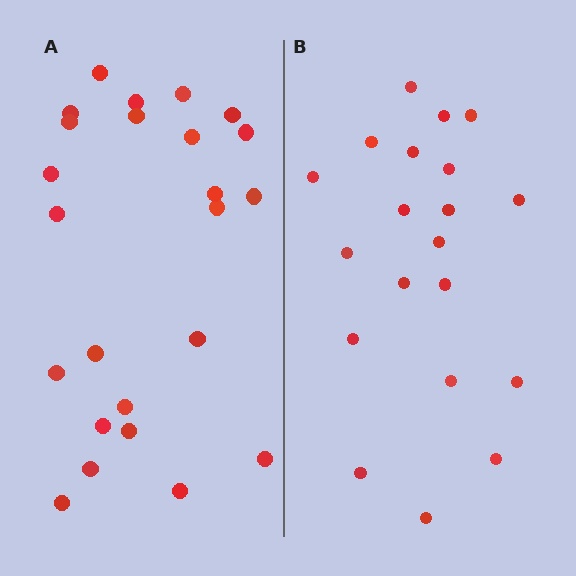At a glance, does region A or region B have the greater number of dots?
Region A (the left region) has more dots.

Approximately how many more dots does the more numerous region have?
Region A has about 4 more dots than region B.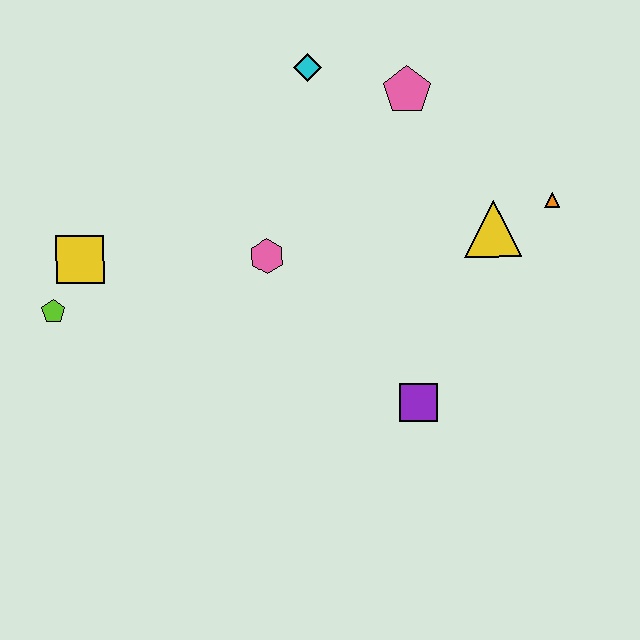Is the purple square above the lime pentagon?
No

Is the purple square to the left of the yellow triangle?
Yes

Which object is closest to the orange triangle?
The yellow triangle is closest to the orange triangle.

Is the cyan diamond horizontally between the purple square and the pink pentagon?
No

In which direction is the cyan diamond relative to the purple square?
The cyan diamond is above the purple square.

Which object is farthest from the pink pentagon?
The lime pentagon is farthest from the pink pentagon.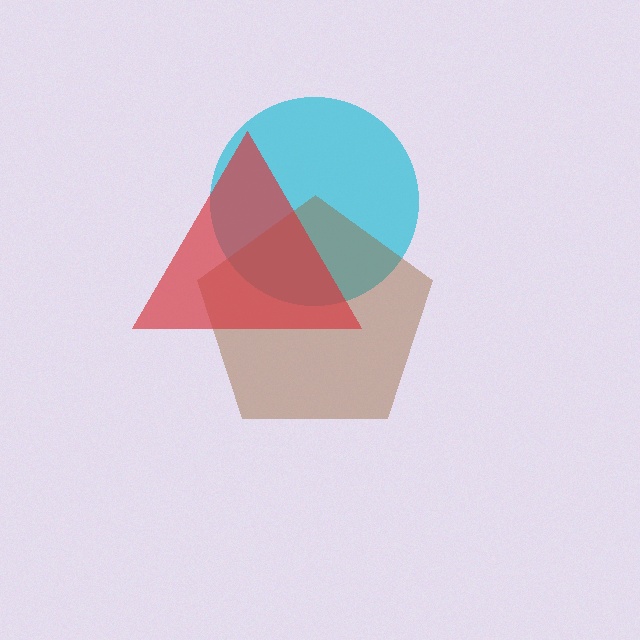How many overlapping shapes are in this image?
There are 3 overlapping shapes in the image.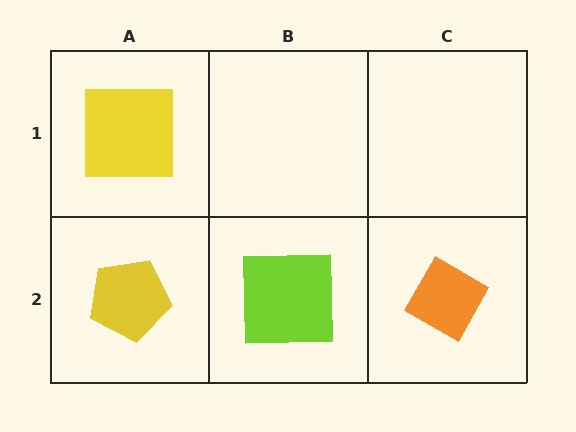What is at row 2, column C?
An orange diamond.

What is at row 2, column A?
A yellow pentagon.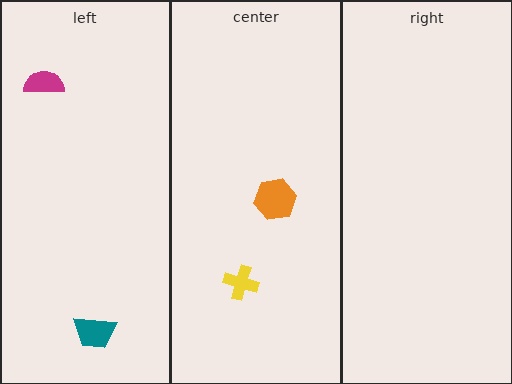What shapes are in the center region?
The yellow cross, the orange hexagon.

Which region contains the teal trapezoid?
The left region.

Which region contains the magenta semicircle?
The left region.